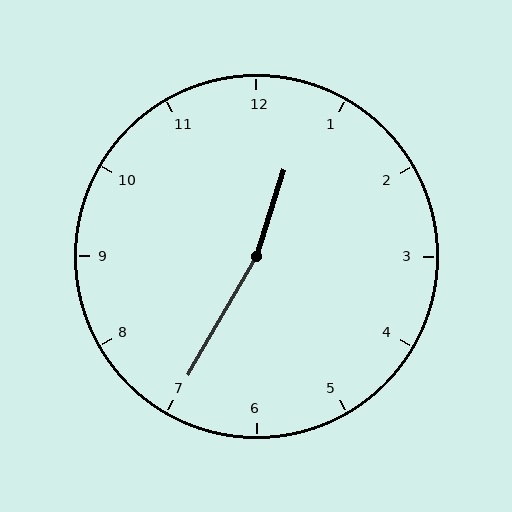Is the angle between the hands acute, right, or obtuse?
It is obtuse.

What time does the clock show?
12:35.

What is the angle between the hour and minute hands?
Approximately 168 degrees.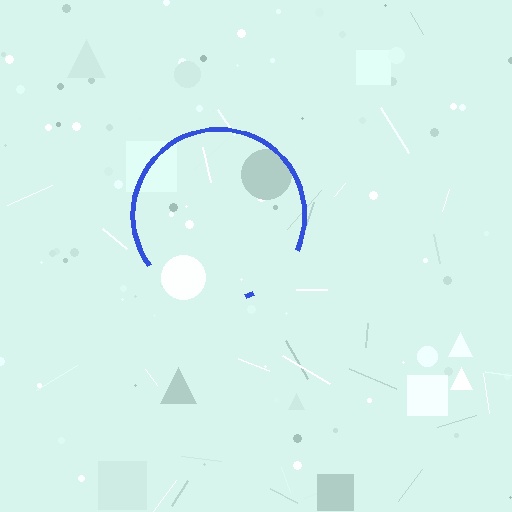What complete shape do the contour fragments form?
The contour fragments form a circle.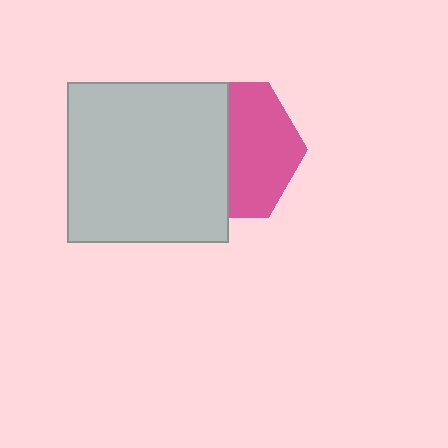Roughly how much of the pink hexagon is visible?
About half of it is visible (roughly 50%).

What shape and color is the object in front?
The object in front is a light gray square.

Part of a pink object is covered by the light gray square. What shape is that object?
It is a hexagon.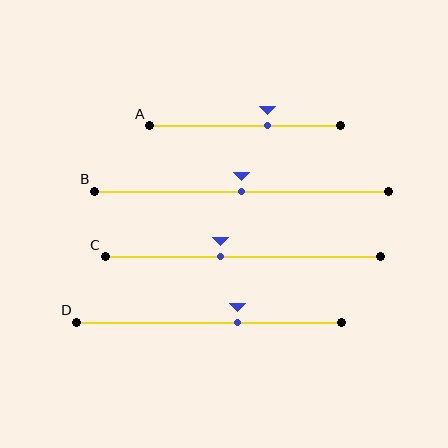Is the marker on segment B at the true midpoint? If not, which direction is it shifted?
Yes, the marker on segment B is at the true midpoint.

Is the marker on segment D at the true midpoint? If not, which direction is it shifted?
No, the marker on segment D is shifted to the right by about 11% of the segment length.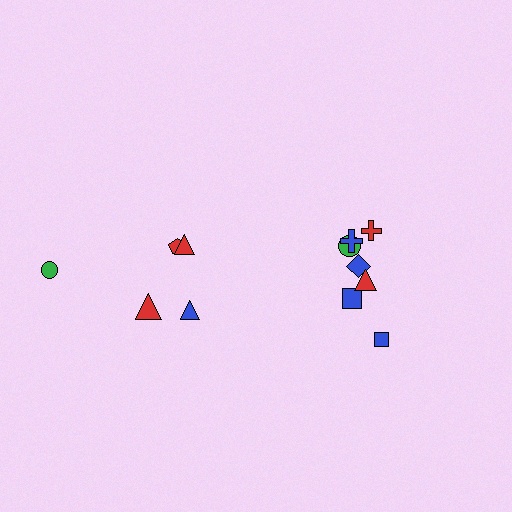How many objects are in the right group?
There are 7 objects.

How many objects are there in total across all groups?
There are 12 objects.